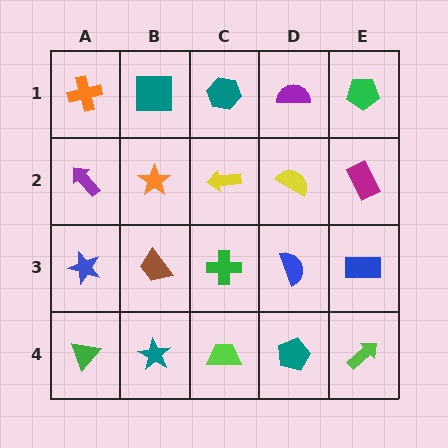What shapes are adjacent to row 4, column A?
A blue star (row 3, column A), a teal star (row 4, column B).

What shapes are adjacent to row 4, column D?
A blue semicircle (row 3, column D), a lime trapezoid (row 4, column C), a lime arrow (row 4, column E).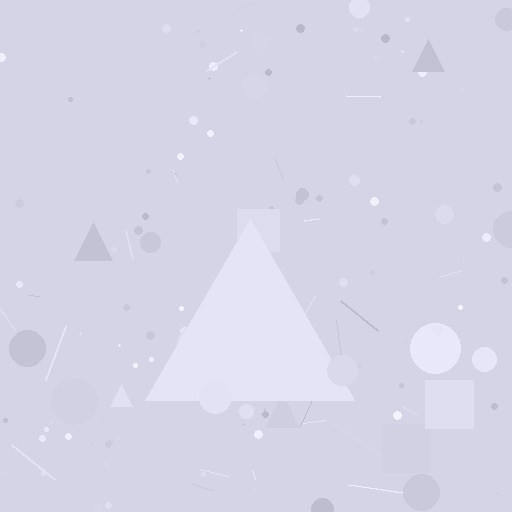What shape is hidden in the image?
A triangle is hidden in the image.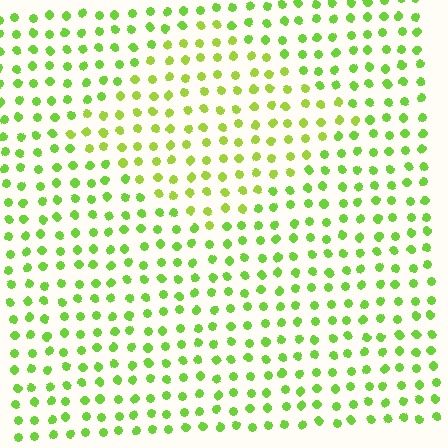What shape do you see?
I see a diamond.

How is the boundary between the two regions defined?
The boundary is defined purely by a slight shift in hue (about 20 degrees). Spacing, size, and orientation are identical on both sides.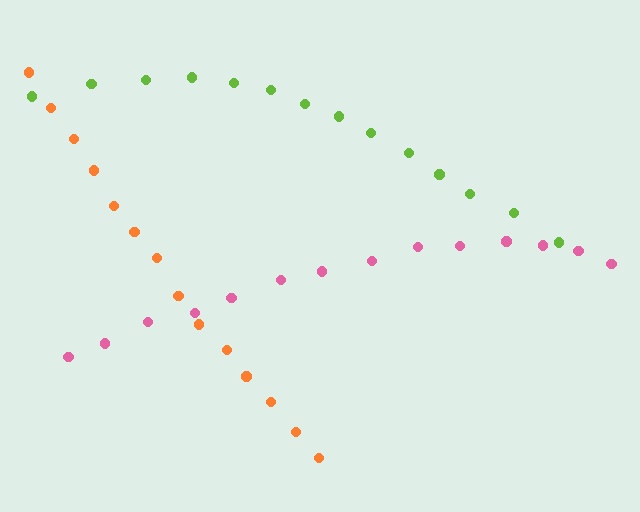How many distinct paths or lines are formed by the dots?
There are 3 distinct paths.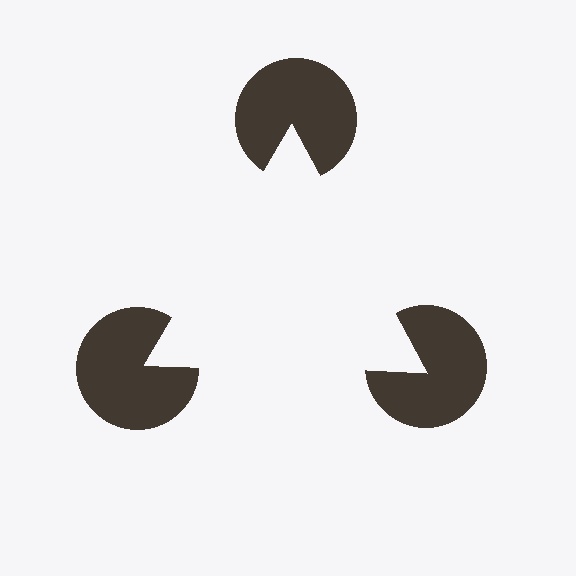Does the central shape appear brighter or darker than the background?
It typically appears slightly brighter than the background, even though no actual brightness change is drawn.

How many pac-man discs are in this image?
There are 3 — one at each vertex of the illusory triangle.